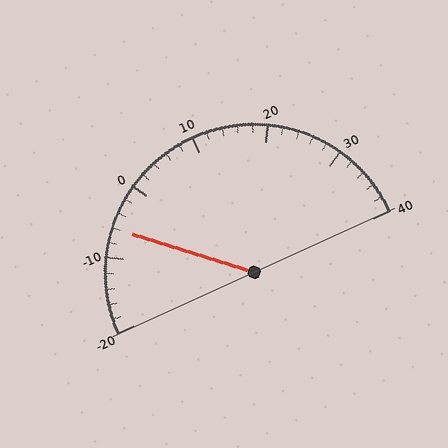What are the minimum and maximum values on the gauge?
The gauge ranges from -20 to 40.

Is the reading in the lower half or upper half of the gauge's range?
The reading is in the lower half of the range (-20 to 40).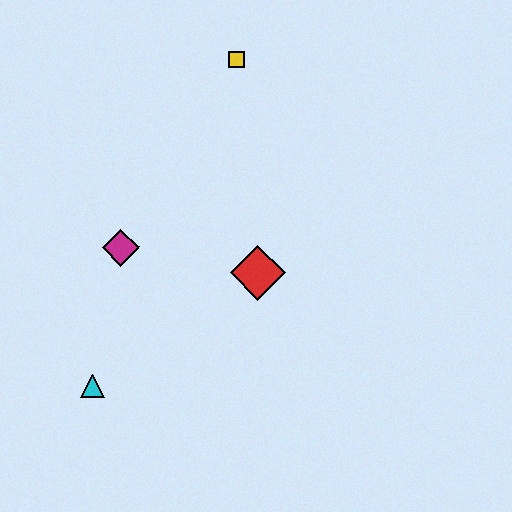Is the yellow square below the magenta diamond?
No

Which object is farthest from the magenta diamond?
The yellow square is farthest from the magenta diamond.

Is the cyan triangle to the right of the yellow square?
No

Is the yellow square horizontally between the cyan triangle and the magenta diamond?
No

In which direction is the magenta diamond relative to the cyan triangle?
The magenta diamond is above the cyan triangle.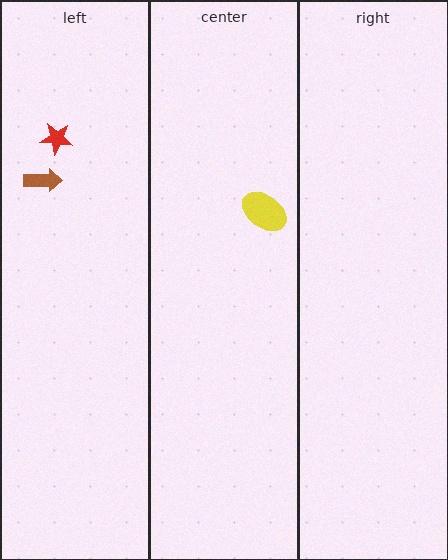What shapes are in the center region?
The yellow ellipse.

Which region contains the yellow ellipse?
The center region.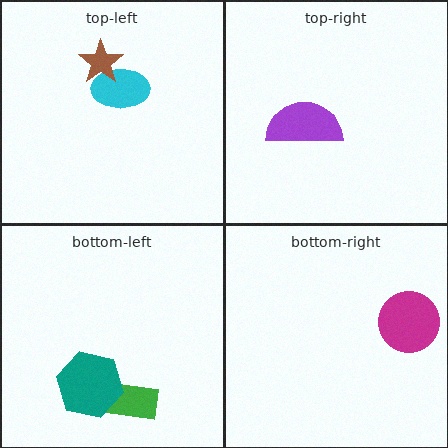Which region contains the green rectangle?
The bottom-left region.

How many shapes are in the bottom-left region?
2.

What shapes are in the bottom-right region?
The magenta circle.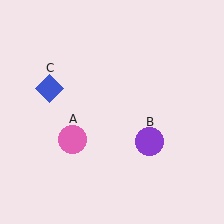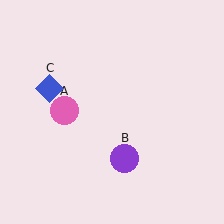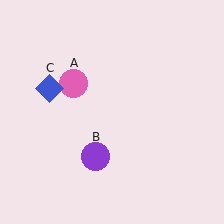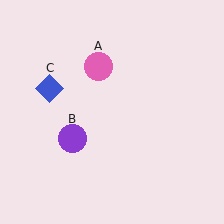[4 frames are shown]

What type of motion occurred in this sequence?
The pink circle (object A), purple circle (object B) rotated clockwise around the center of the scene.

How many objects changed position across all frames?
2 objects changed position: pink circle (object A), purple circle (object B).